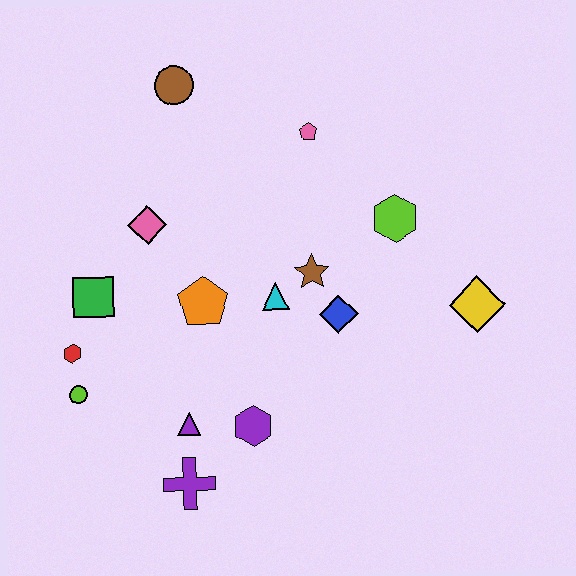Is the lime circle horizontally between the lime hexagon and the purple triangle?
No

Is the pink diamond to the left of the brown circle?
Yes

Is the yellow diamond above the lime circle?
Yes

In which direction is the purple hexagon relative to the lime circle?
The purple hexagon is to the right of the lime circle.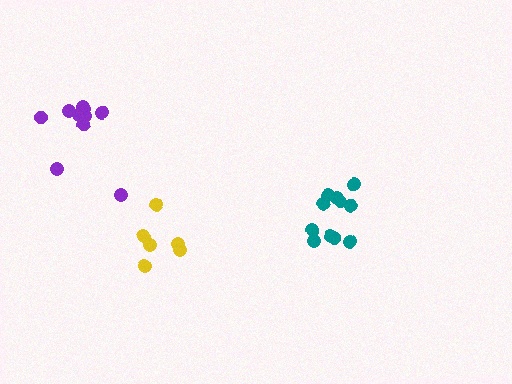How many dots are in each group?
Group 1: 6 dots, Group 2: 11 dots, Group 3: 10 dots (27 total).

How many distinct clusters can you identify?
There are 3 distinct clusters.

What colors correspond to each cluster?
The clusters are colored: yellow, teal, purple.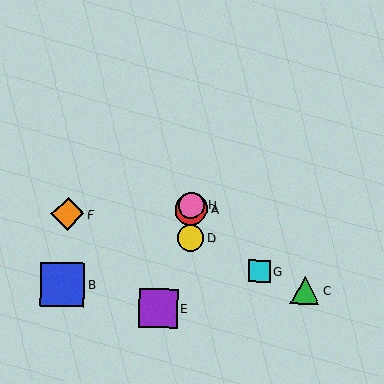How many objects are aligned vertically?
3 objects (A, D, H) are aligned vertically.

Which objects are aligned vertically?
Objects A, D, H are aligned vertically.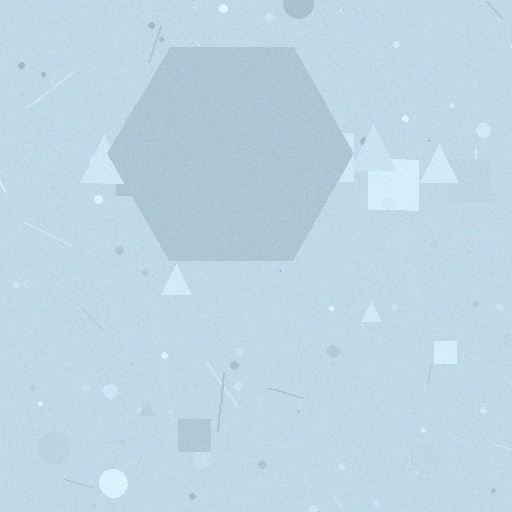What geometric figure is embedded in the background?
A hexagon is embedded in the background.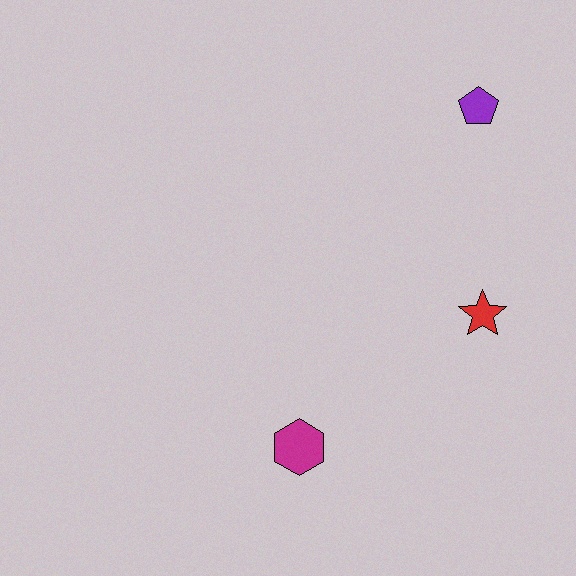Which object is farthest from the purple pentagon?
The magenta hexagon is farthest from the purple pentagon.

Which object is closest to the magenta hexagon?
The red star is closest to the magenta hexagon.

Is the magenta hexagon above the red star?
No